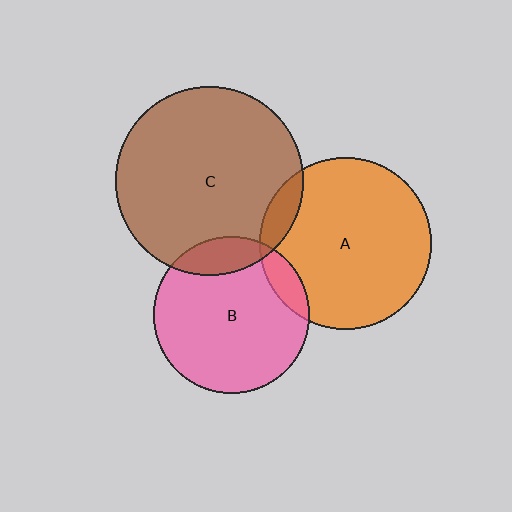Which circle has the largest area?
Circle C (brown).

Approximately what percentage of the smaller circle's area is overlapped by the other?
Approximately 10%.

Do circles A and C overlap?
Yes.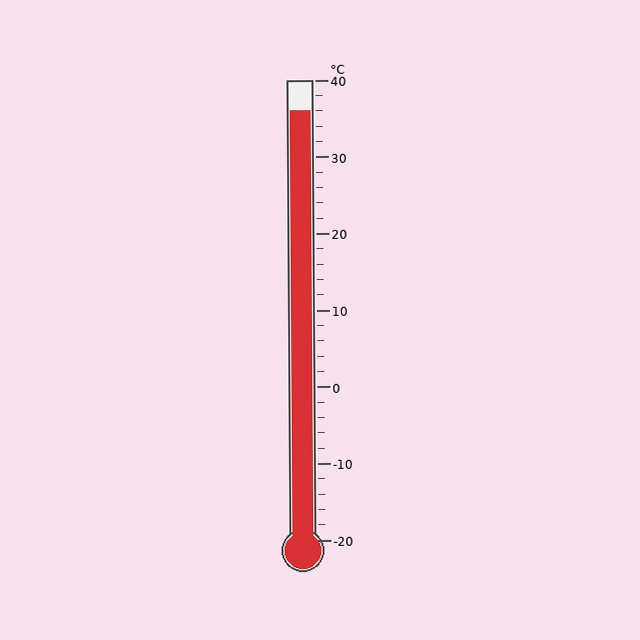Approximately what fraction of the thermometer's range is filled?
The thermometer is filled to approximately 95% of its range.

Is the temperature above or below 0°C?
The temperature is above 0°C.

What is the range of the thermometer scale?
The thermometer scale ranges from -20°C to 40°C.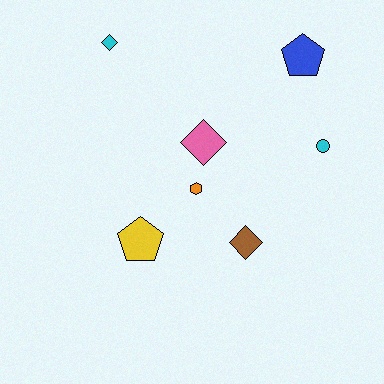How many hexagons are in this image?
There is 1 hexagon.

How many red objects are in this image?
There are no red objects.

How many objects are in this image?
There are 7 objects.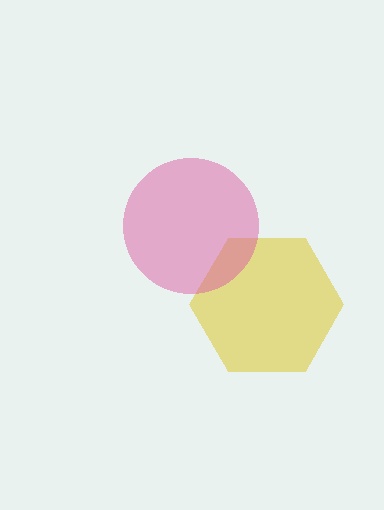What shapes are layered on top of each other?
The layered shapes are: a yellow hexagon, a pink circle.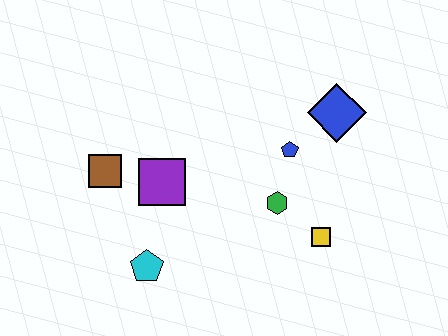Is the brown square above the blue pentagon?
No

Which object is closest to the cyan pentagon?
The purple square is closest to the cyan pentagon.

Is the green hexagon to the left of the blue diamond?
Yes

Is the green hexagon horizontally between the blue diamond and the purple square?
Yes